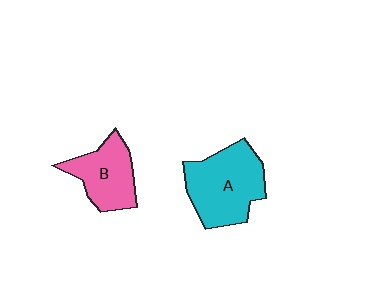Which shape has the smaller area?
Shape B (pink).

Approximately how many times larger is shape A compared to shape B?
Approximately 1.4 times.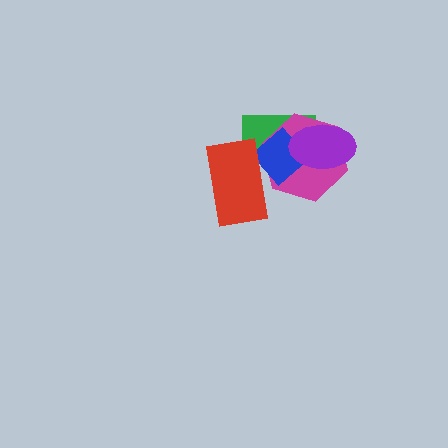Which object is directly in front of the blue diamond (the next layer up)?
The purple ellipse is directly in front of the blue diamond.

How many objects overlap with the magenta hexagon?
4 objects overlap with the magenta hexagon.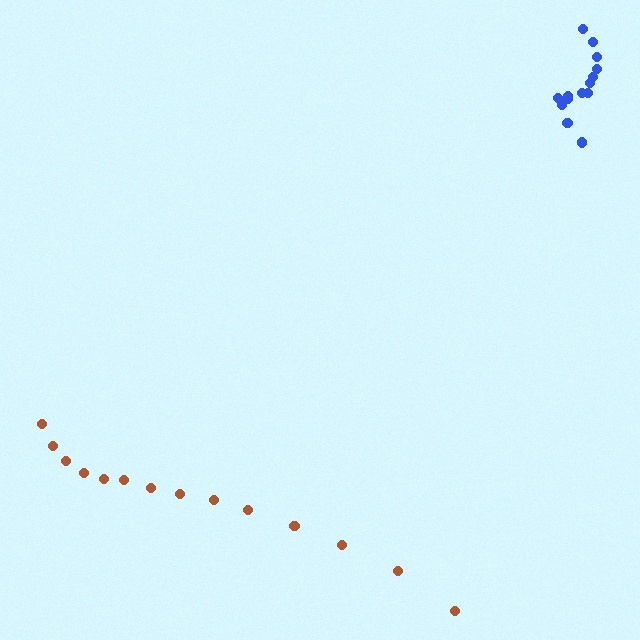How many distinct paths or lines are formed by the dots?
There are 2 distinct paths.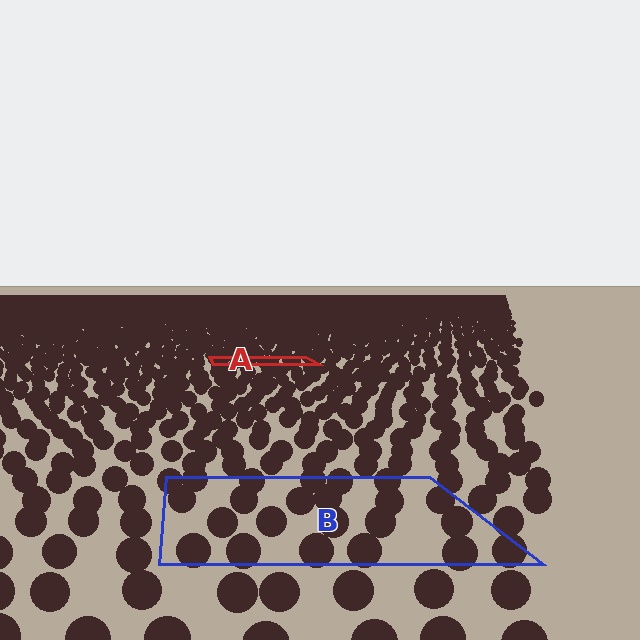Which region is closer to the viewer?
Region B is closer. The texture elements there are larger and more spread out.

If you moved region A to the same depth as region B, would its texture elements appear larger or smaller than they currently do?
They would appear larger. At a closer depth, the same texture elements are projected at a bigger on-screen size.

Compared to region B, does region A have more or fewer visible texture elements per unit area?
Region A has more texture elements per unit area — they are packed more densely because it is farther away.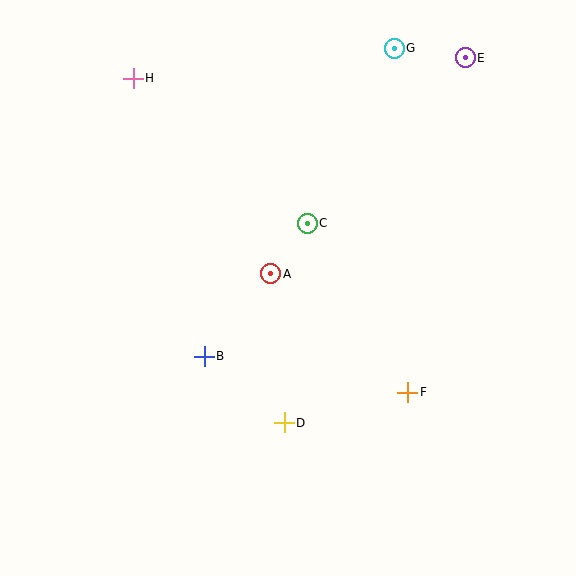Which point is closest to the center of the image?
Point A at (271, 274) is closest to the center.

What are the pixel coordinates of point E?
Point E is at (465, 58).